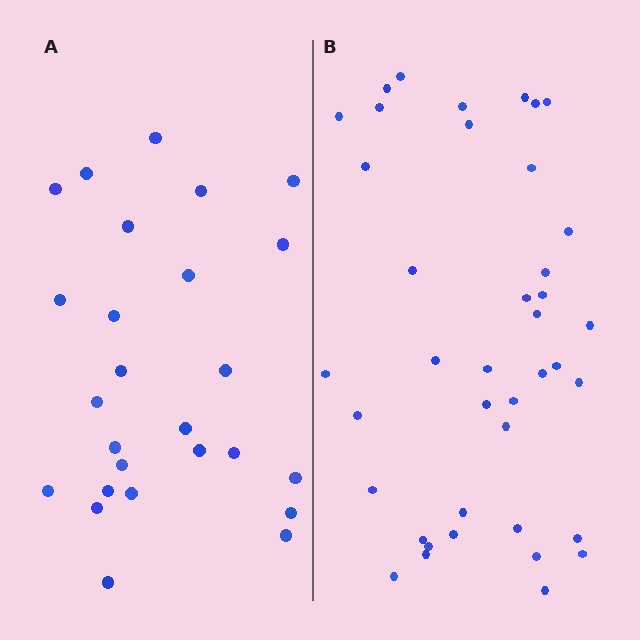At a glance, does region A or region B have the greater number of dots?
Region B (the right region) has more dots.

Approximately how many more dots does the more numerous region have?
Region B has approximately 15 more dots than region A.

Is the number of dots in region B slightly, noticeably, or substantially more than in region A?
Region B has substantially more. The ratio is roughly 1.5 to 1.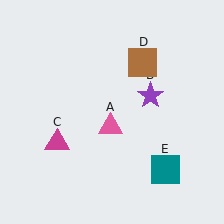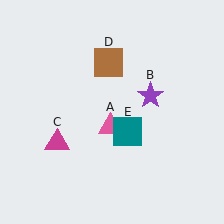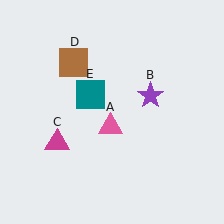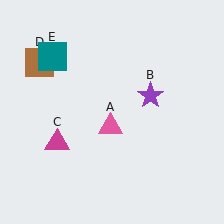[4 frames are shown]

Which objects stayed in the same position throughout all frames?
Pink triangle (object A) and purple star (object B) and magenta triangle (object C) remained stationary.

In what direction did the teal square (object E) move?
The teal square (object E) moved up and to the left.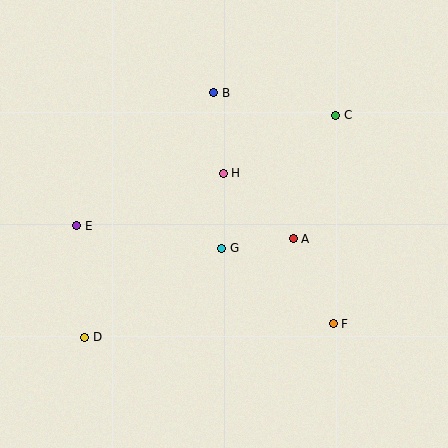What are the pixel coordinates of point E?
Point E is at (77, 226).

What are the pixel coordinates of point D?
Point D is at (85, 337).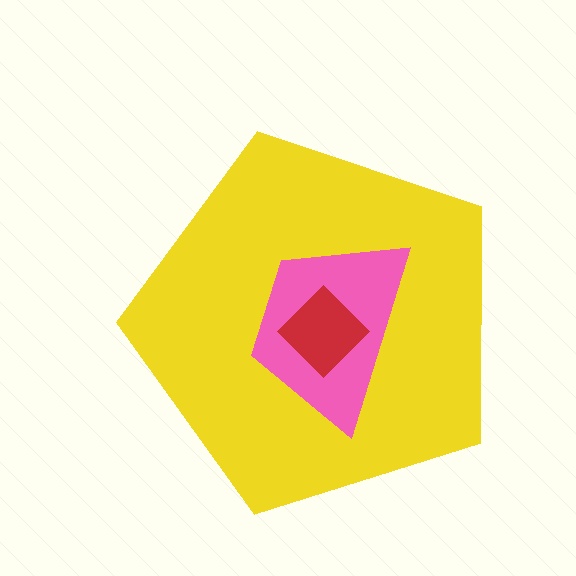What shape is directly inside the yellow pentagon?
The pink trapezoid.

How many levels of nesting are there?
3.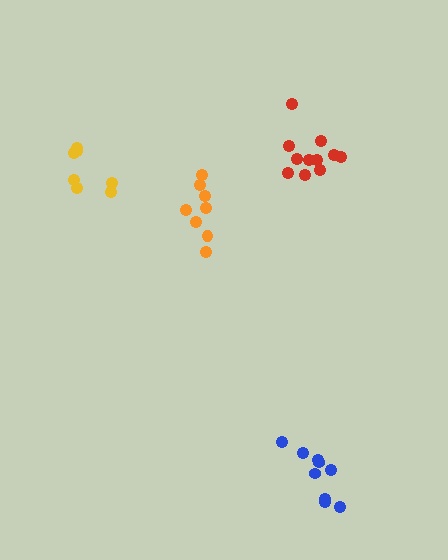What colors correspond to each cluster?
The clusters are colored: blue, orange, yellow, red.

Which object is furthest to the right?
The blue cluster is rightmost.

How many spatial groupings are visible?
There are 4 spatial groupings.